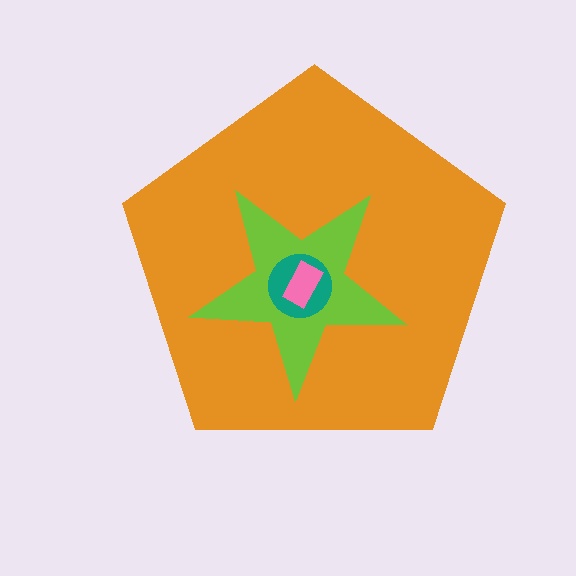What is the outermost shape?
The orange pentagon.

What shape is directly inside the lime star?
The teal circle.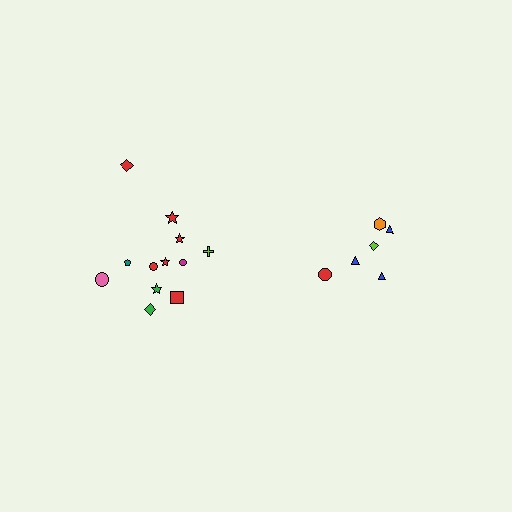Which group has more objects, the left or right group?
The left group.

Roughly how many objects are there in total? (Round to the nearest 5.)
Roughly 20 objects in total.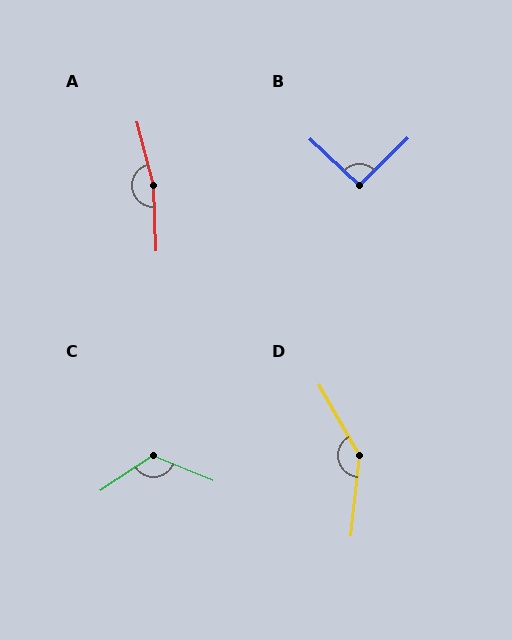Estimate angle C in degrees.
Approximately 124 degrees.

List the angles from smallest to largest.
B (93°), C (124°), D (144°), A (168°).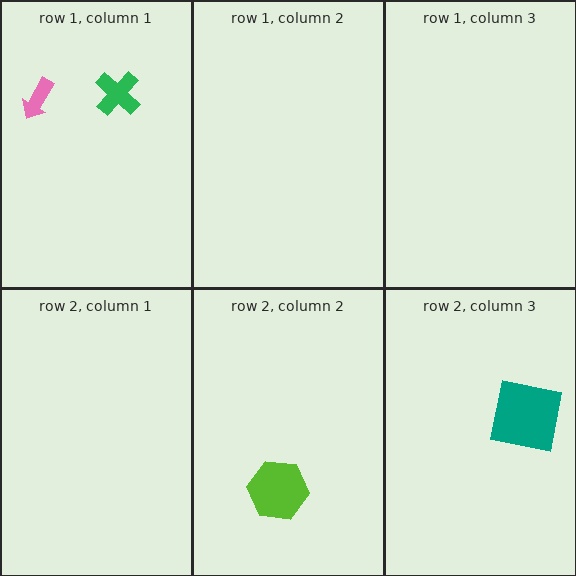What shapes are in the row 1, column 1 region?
The pink arrow, the green cross.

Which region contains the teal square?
The row 2, column 3 region.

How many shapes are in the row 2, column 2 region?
1.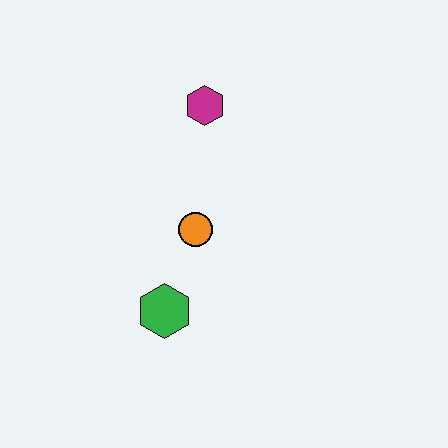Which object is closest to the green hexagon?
The orange circle is closest to the green hexagon.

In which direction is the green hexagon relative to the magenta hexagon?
The green hexagon is below the magenta hexagon.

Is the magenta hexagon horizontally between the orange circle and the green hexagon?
No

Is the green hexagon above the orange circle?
No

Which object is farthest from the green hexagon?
The magenta hexagon is farthest from the green hexagon.